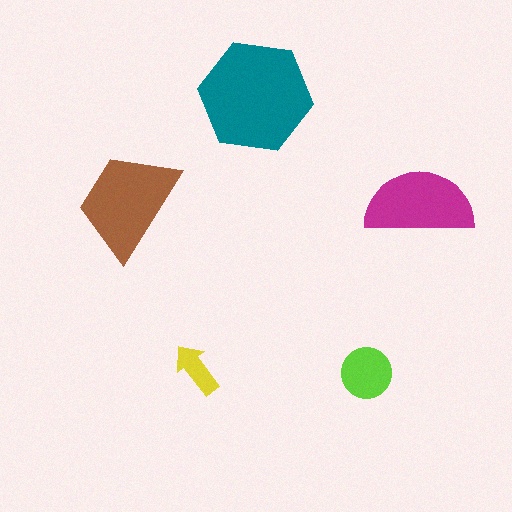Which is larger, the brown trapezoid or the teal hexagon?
The teal hexagon.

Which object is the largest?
The teal hexagon.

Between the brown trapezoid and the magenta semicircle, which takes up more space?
The brown trapezoid.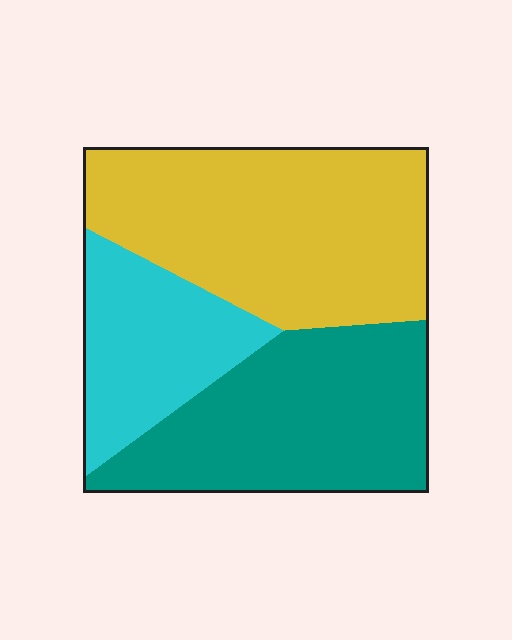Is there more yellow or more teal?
Yellow.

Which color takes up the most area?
Yellow, at roughly 45%.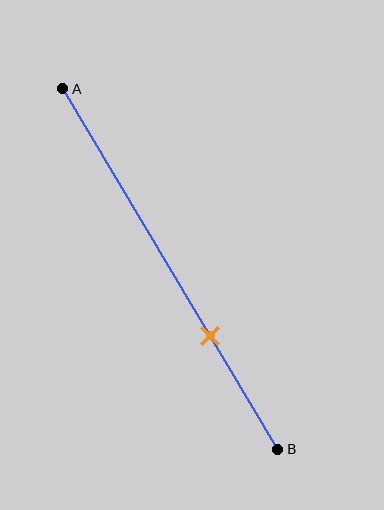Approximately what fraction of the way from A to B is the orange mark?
The orange mark is approximately 70% of the way from A to B.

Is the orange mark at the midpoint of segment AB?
No, the mark is at about 70% from A, not at the 50% midpoint.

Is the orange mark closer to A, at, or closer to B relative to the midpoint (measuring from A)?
The orange mark is closer to point B than the midpoint of segment AB.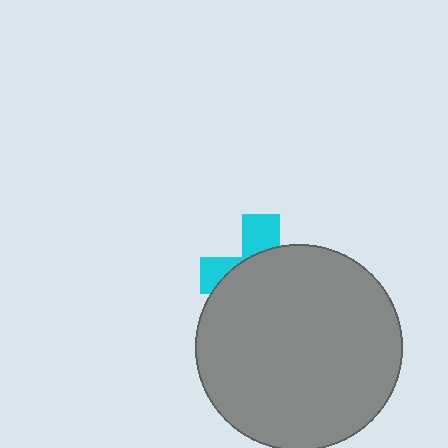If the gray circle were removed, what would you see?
You would see the complete cyan cross.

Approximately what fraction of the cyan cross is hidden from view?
Roughly 69% of the cyan cross is hidden behind the gray circle.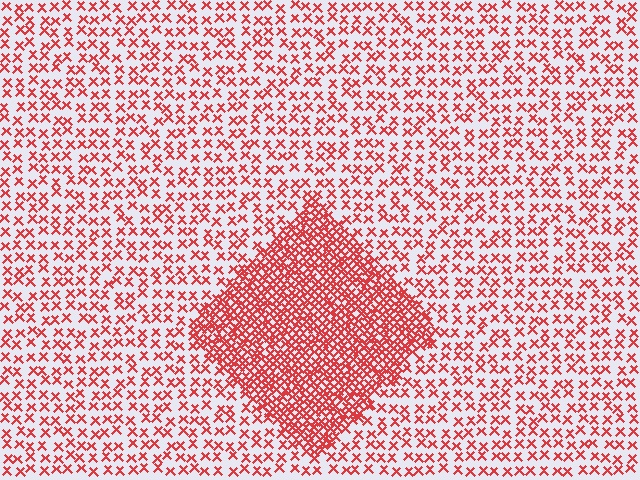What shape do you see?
I see a diamond.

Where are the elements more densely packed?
The elements are more densely packed inside the diamond boundary.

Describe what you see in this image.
The image contains small red elements arranged at two different densities. A diamond-shaped region is visible where the elements are more densely packed than the surrounding area.